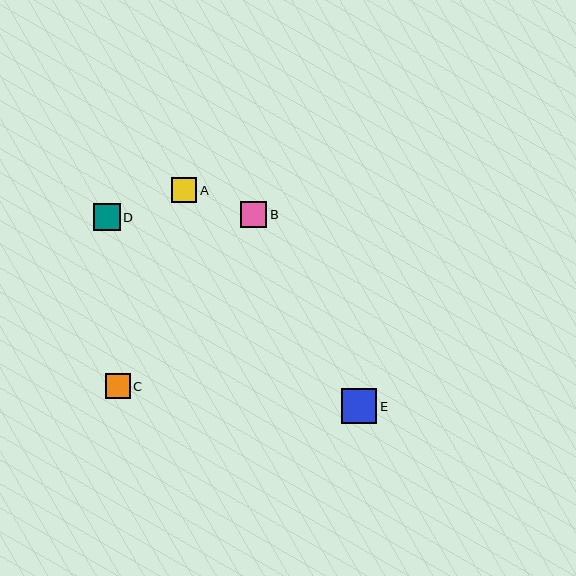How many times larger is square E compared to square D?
Square E is approximately 1.3 times the size of square D.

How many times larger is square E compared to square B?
Square E is approximately 1.3 times the size of square B.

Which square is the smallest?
Square A is the smallest with a size of approximately 25 pixels.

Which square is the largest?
Square E is the largest with a size of approximately 35 pixels.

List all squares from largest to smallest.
From largest to smallest: E, D, B, C, A.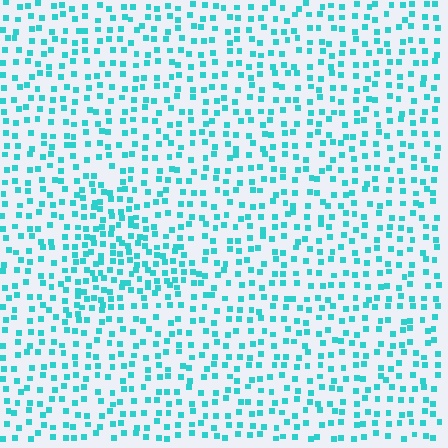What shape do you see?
I see a triangle.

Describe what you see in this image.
The image contains small cyan elements arranged at two different densities. A triangle-shaped region is visible where the elements are more densely packed than the surrounding area.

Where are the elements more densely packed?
The elements are more densely packed inside the triangle boundary.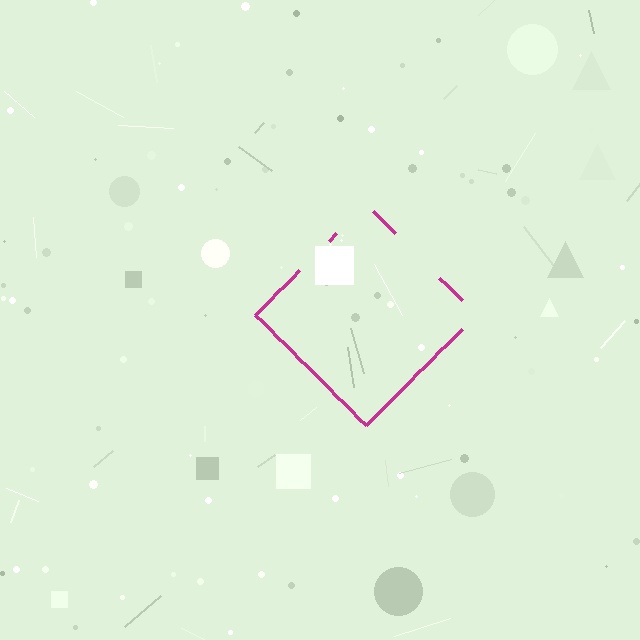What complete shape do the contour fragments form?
The contour fragments form a diamond.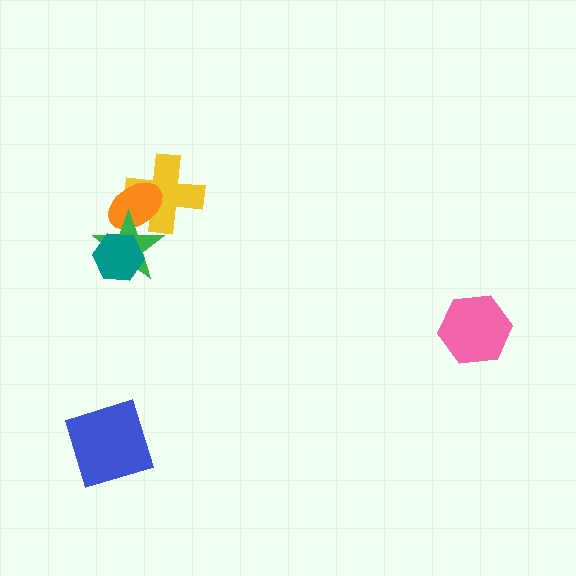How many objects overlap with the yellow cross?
2 objects overlap with the yellow cross.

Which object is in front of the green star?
The teal hexagon is in front of the green star.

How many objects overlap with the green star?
3 objects overlap with the green star.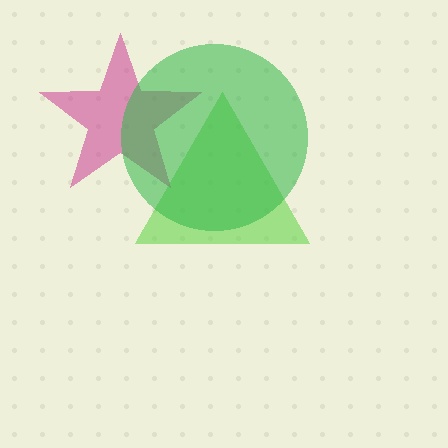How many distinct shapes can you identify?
There are 3 distinct shapes: a lime triangle, a magenta star, a green circle.